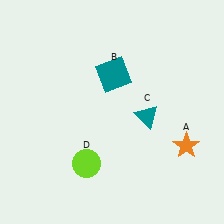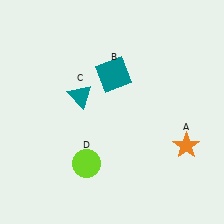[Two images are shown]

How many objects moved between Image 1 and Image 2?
1 object moved between the two images.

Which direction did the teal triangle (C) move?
The teal triangle (C) moved left.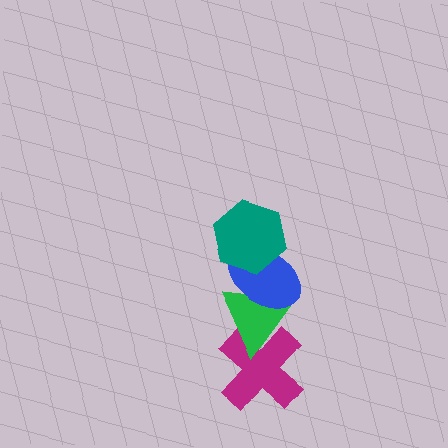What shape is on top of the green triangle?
The blue ellipse is on top of the green triangle.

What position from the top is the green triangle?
The green triangle is 3rd from the top.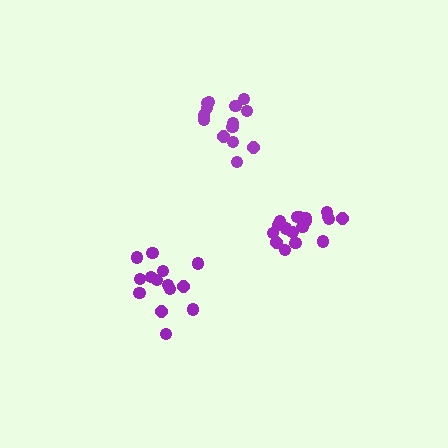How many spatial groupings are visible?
There are 3 spatial groupings.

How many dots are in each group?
Group 1: 14 dots, Group 2: 14 dots, Group 3: 18 dots (46 total).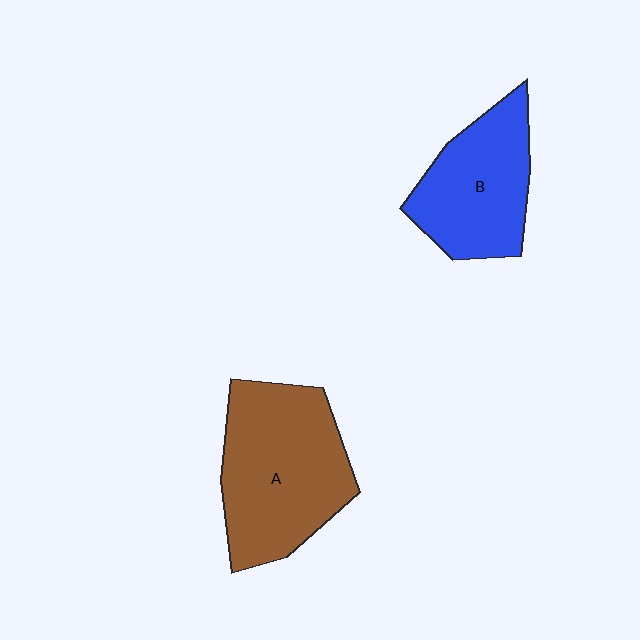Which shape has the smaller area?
Shape B (blue).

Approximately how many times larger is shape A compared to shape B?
Approximately 1.4 times.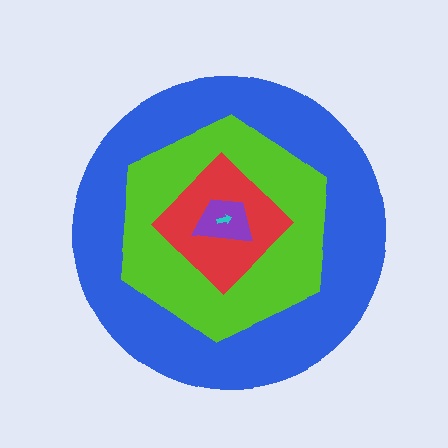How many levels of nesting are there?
5.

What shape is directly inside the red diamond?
The purple trapezoid.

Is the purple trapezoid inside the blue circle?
Yes.